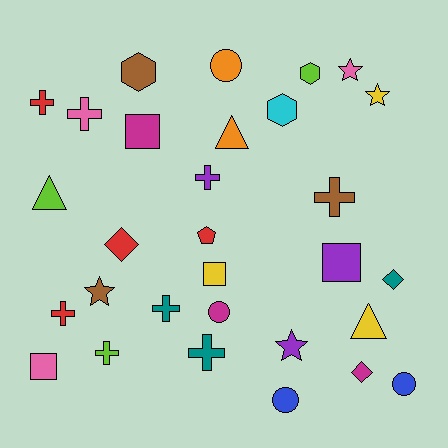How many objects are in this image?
There are 30 objects.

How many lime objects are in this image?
There are 3 lime objects.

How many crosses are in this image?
There are 8 crosses.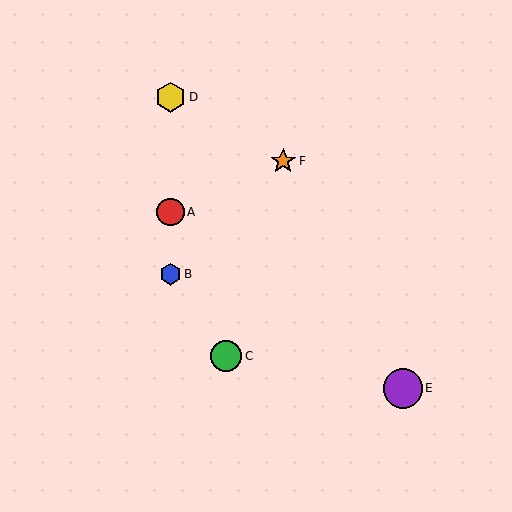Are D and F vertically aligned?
No, D is at x≈171 and F is at x≈283.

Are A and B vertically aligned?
Yes, both are at x≈171.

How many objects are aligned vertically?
3 objects (A, B, D) are aligned vertically.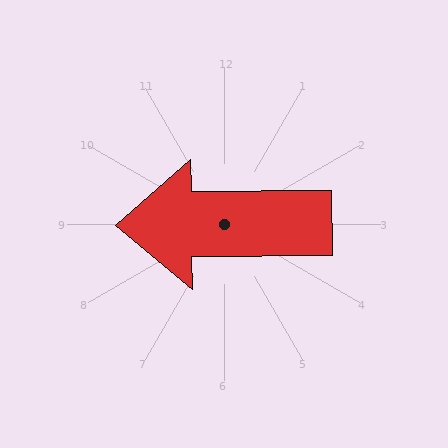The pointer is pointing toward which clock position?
Roughly 9 o'clock.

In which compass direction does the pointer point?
West.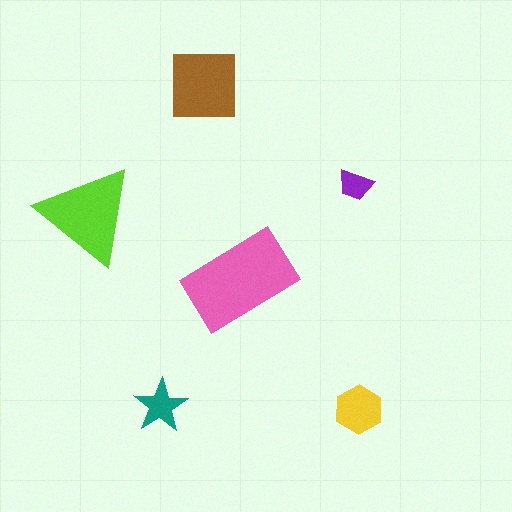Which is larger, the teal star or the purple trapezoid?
The teal star.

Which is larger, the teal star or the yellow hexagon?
The yellow hexagon.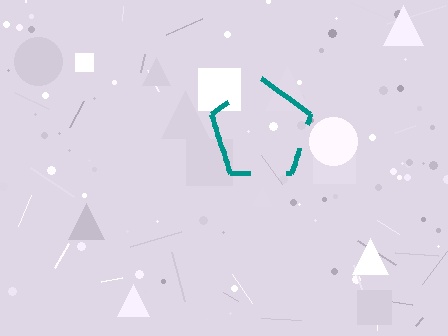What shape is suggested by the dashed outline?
The dashed outline suggests a pentagon.